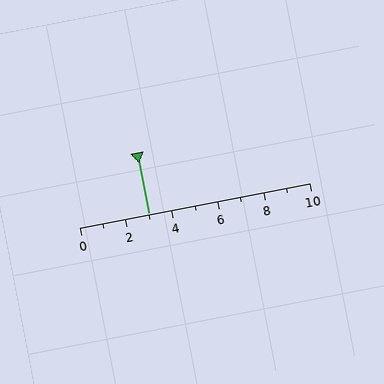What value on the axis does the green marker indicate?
The marker indicates approximately 3.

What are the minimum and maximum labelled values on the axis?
The axis runs from 0 to 10.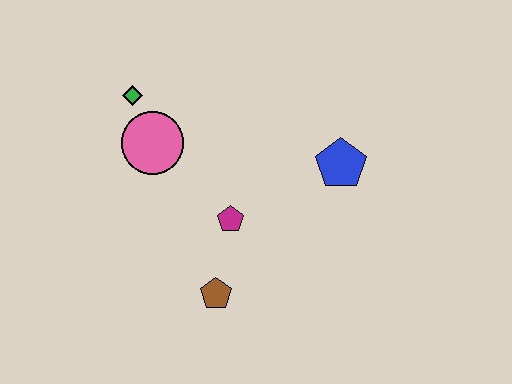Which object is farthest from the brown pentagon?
The green diamond is farthest from the brown pentagon.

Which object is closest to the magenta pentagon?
The brown pentagon is closest to the magenta pentagon.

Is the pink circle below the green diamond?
Yes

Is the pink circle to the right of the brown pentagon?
No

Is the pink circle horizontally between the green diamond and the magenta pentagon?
Yes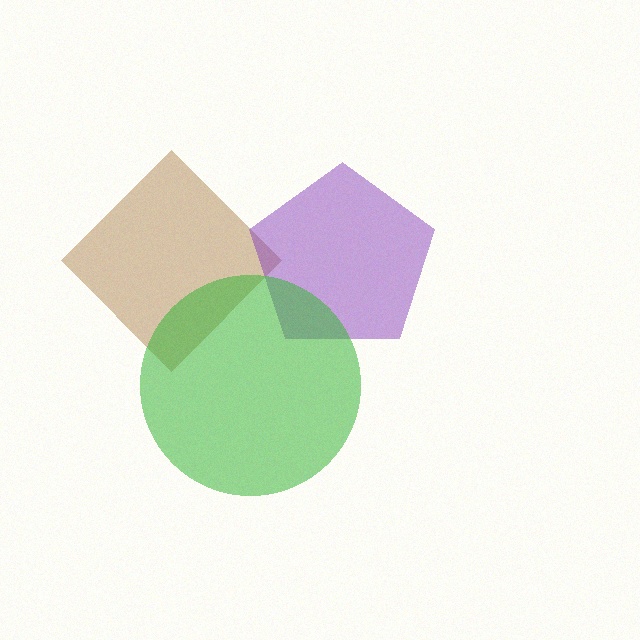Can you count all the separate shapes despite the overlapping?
Yes, there are 3 separate shapes.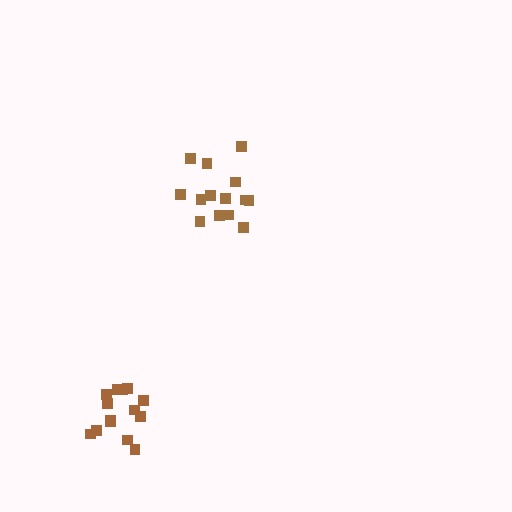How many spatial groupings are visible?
There are 2 spatial groupings.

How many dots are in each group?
Group 1: 14 dots, Group 2: 14 dots (28 total).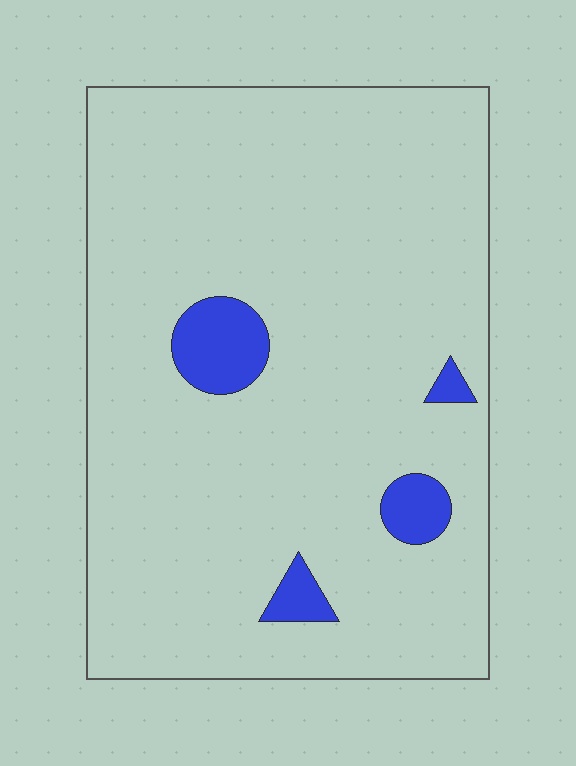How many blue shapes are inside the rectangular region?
4.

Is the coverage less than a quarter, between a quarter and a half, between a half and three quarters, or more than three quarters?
Less than a quarter.